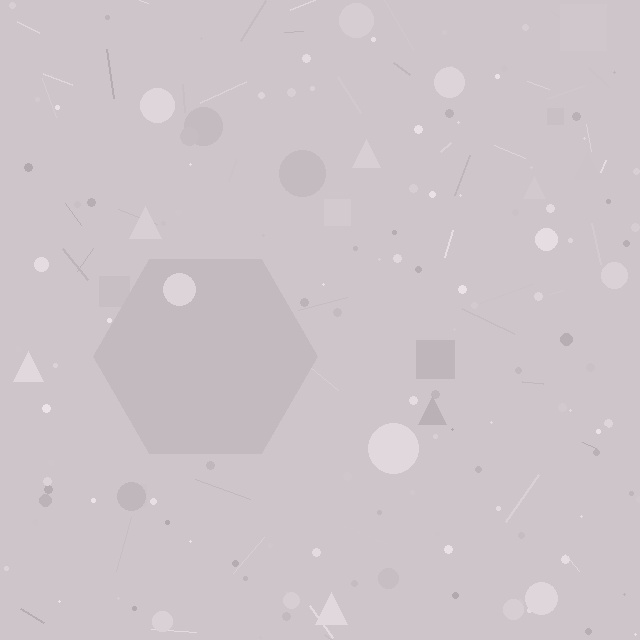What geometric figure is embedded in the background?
A hexagon is embedded in the background.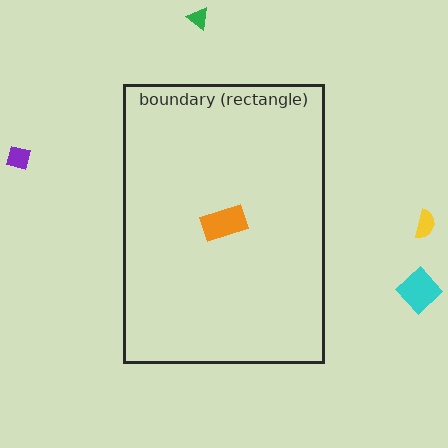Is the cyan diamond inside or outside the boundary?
Outside.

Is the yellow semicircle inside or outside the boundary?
Outside.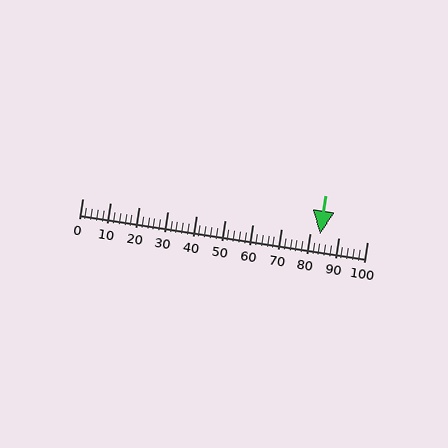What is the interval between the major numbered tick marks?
The major tick marks are spaced 10 units apart.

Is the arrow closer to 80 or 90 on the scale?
The arrow is closer to 80.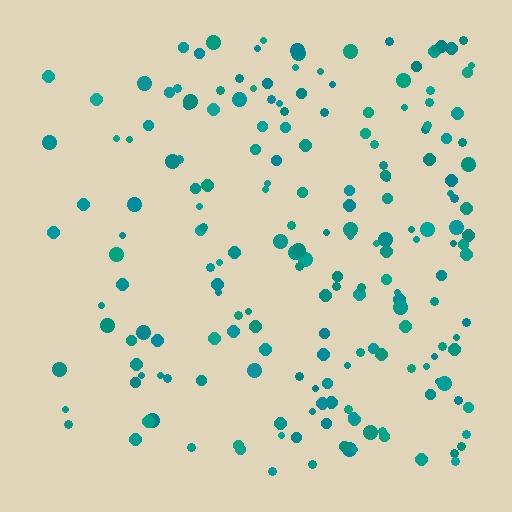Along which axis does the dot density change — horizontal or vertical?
Horizontal.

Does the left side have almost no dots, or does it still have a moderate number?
Still a moderate number, just noticeably fewer than the right.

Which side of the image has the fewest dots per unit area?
The left.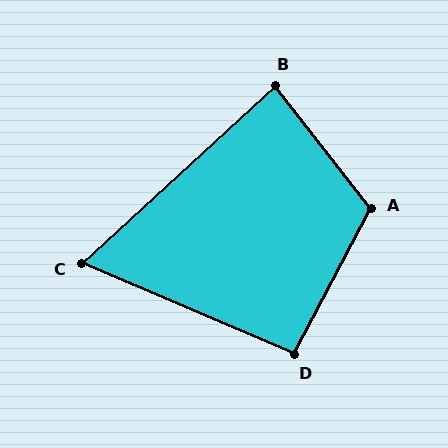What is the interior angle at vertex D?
Approximately 95 degrees (approximately right).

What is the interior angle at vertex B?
Approximately 85 degrees (approximately right).